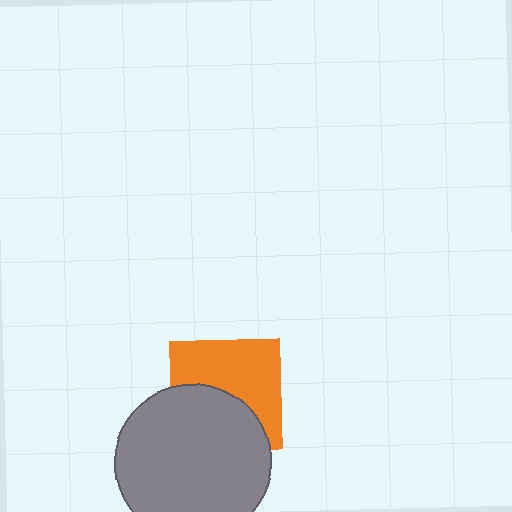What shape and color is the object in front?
The object in front is a gray circle.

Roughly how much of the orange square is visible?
About half of it is visible (roughly 56%).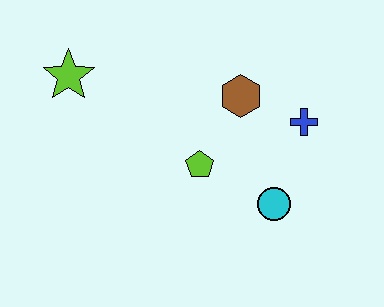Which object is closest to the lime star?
The lime pentagon is closest to the lime star.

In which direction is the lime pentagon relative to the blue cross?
The lime pentagon is to the left of the blue cross.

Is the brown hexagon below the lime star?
Yes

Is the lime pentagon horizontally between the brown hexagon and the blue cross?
No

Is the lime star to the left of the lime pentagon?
Yes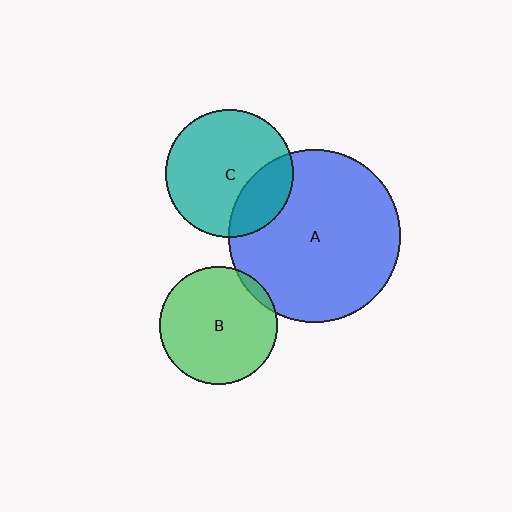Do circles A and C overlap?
Yes.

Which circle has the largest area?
Circle A (blue).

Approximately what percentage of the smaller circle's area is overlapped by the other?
Approximately 25%.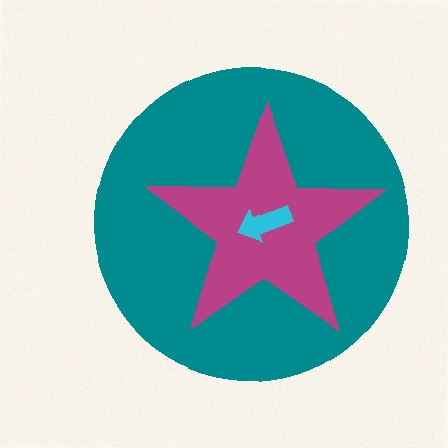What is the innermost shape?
The cyan arrow.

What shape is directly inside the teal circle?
The magenta star.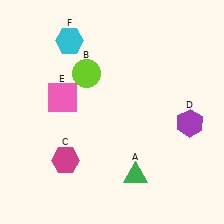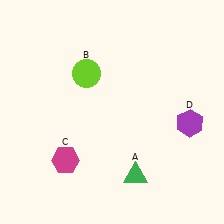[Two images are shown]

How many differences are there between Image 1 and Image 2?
There are 2 differences between the two images.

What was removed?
The pink square (E), the cyan hexagon (F) were removed in Image 2.